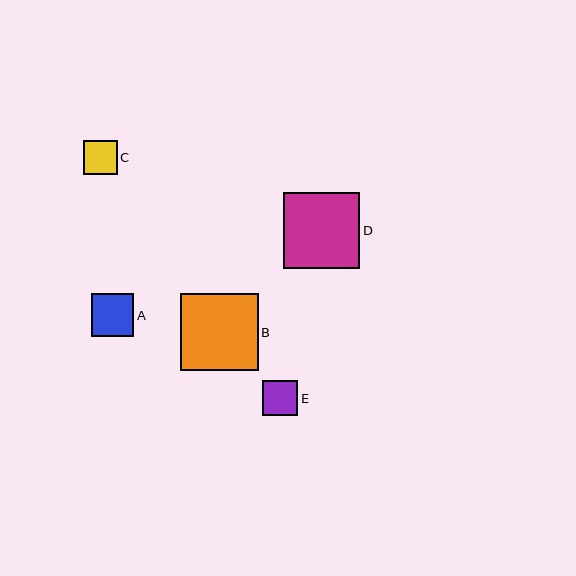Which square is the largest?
Square B is the largest with a size of approximately 77 pixels.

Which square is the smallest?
Square C is the smallest with a size of approximately 34 pixels.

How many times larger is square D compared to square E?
Square D is approximately 2.2 times the size of square E.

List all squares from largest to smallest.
From largest to smallest: B, D, A, E, C.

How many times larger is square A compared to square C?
Square A is approximately 1.2 times the size of square C.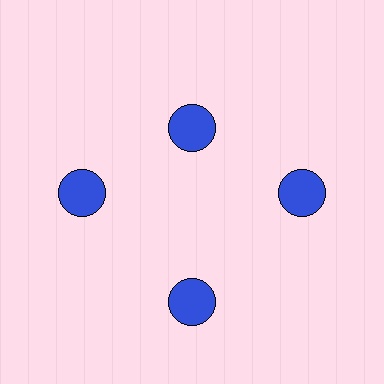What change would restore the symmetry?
The symmetry would be restored by moving it outward, back onto the ring so that all 4 circles sit at equal angles and equal distance from the center.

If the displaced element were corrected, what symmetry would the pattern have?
It would have 4-fold rotational symmetry — the pattern would map onto itself every 90 degrees.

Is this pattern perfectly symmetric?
No. The 4 blue circles are arranged in a ring, but one element near the 12 o'clock position is pulled inward toward the center, breaking the 4-fold rotational symmetry.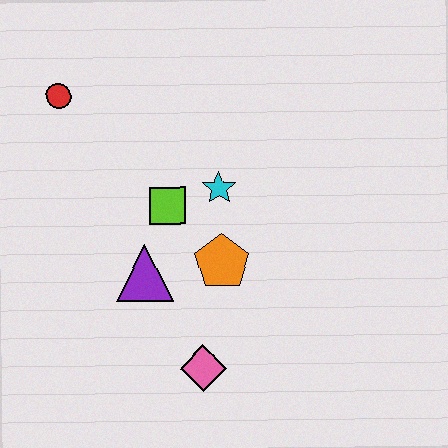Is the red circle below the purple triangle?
No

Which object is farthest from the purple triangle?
The red circle is farthest from the purple triangle.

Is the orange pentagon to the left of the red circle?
No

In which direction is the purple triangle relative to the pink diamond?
The purple triangle is above the pink diamond.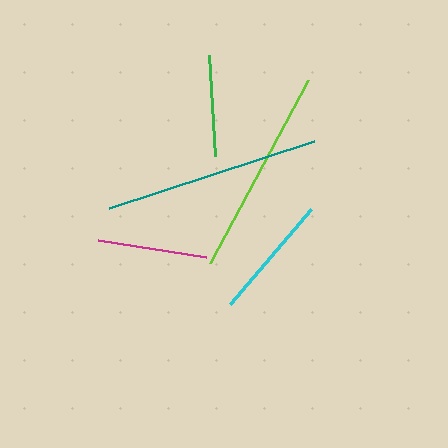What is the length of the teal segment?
The teal segment is approximately 215 pixels long.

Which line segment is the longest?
The teal line is the longest at approximately 215 pixels.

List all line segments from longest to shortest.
From longest to shortest: teal, lime, cyan, magenta, green.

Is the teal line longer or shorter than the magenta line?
The teal line is longer than the magenta line.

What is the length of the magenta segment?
The magenta segment is approximately 108 pixels long.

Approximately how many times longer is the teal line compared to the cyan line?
The teal line is approximately 1.7 times the length of the cyan line.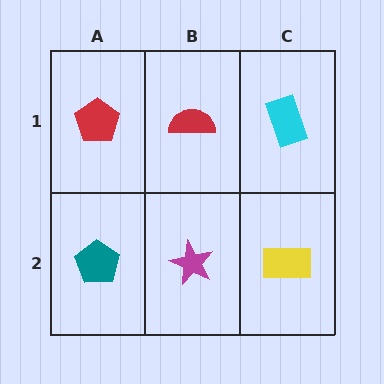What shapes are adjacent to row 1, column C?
A yellow rectangle (row 2, column C), a red semicircle (row 1, column B).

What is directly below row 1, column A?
A teal pentagon.